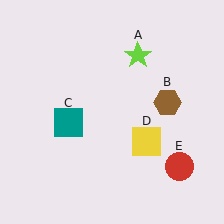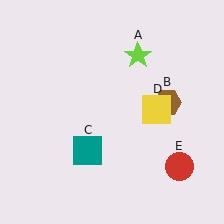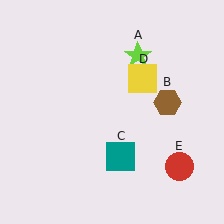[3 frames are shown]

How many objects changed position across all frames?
2 objects changed position: teal square (object C), yellow square (object D).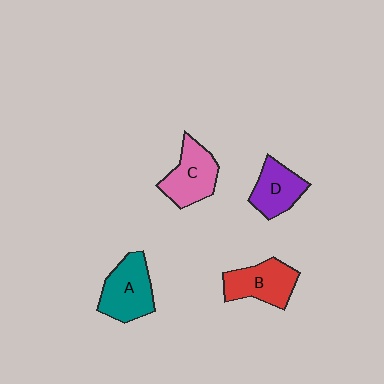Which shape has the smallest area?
Shape D (purple).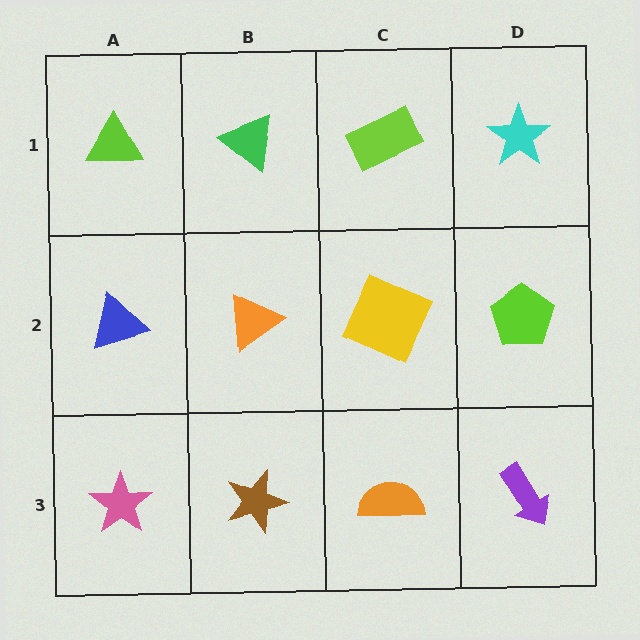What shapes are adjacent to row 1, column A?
A blue triangle (row 2, column A), a green triangle (row 1, column B).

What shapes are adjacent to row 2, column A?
A lime triangle (row 1, column A), a pink star (row 3, column A), an orange triangle (row 2, column B).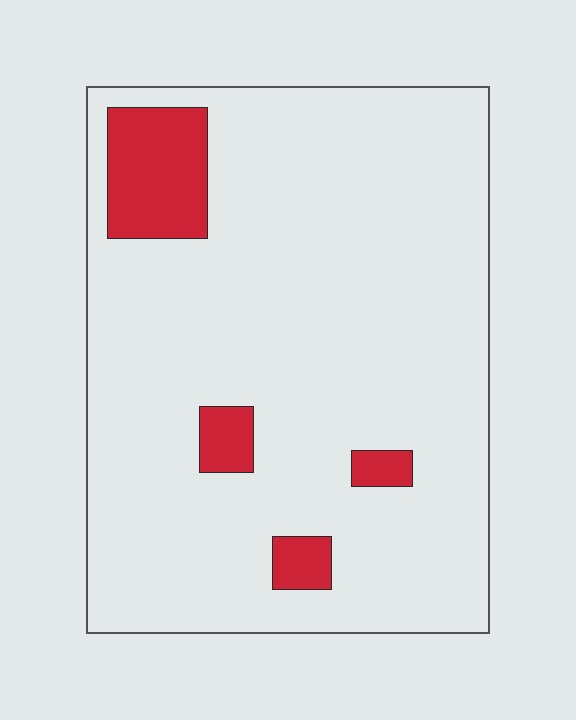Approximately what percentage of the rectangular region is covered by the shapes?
Approximately 10%.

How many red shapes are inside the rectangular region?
4.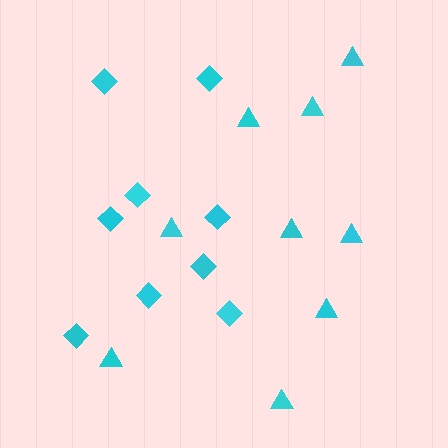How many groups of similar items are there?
There are 2 groups: one group of triangles (9) and one group of diamonds (9).